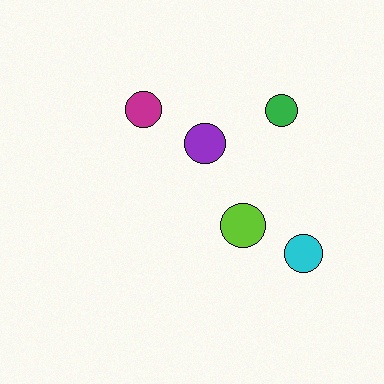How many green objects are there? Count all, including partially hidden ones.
There is 1 green object.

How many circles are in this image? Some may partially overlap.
There are 5 circles.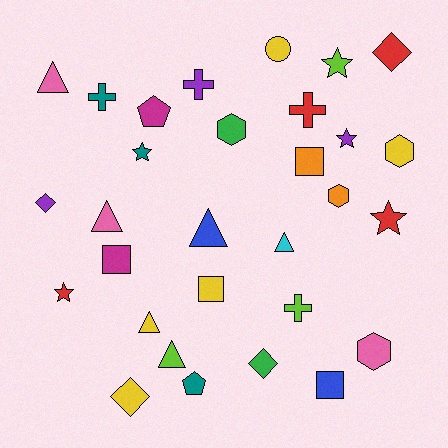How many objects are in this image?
There are 30 objects.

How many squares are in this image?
There are 4 squares.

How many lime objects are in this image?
There are 3 lime objects.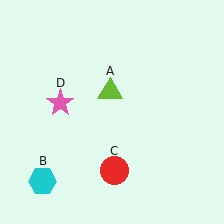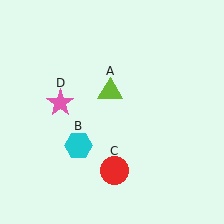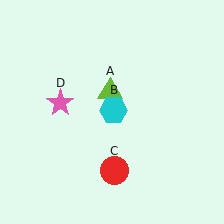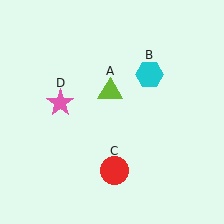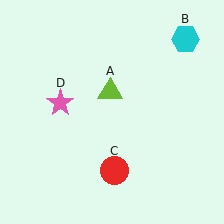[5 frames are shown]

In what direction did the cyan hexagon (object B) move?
The cyan hexagon (object B) moved up and to the right.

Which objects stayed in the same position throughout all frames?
Lime triangle (object A) and red circle (object C) and pink star (object D) remained stationary.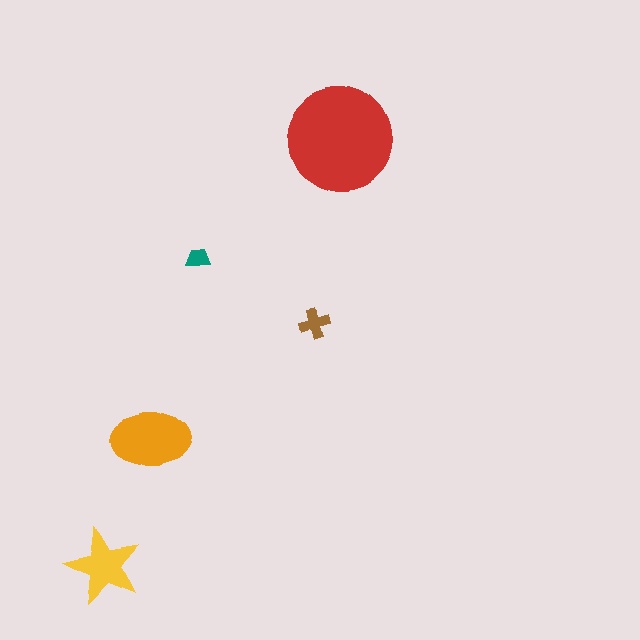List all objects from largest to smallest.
The red circle, the orange ellipse, the yellow star, the brown cross, the teal trapezoid.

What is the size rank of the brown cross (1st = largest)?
4th.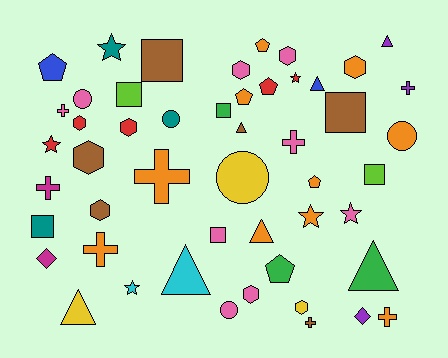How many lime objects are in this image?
There are 2 lime objects.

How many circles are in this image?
There are 5 circles.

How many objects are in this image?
There are 50 objects.